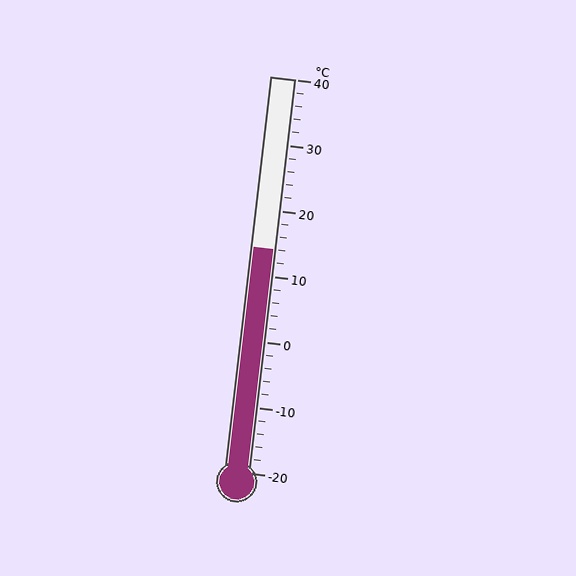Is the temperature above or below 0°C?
The temperature is above 0°C.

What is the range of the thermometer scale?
The thermometer scale ranges from -20°C to 40°C.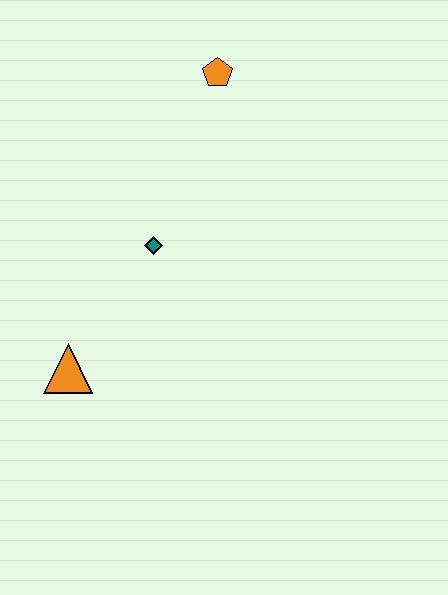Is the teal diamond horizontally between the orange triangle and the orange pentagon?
Yes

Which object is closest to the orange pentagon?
The teal diamond is closest to the orange pentagon.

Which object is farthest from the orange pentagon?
The orange triangle is farthest from the orange pentagon.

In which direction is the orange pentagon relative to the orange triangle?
The orange pentagon is above the orange triangle.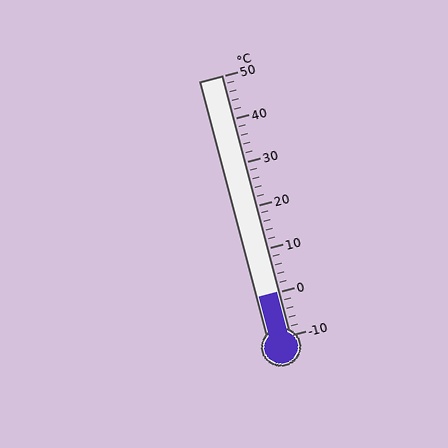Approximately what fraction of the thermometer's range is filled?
The thermometer is filled to approximately 15% of its range.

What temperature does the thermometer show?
The thermometer shows approximately 0°C.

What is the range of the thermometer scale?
The thermometer scale ranges from -10°C to 50°C.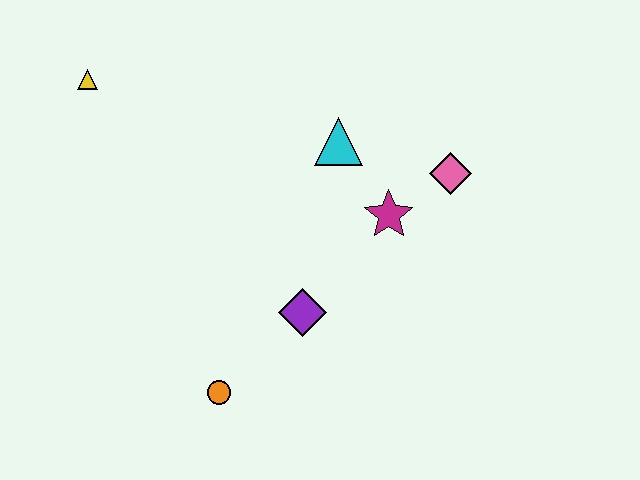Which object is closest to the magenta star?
The pink diamond is closest to the magenta star.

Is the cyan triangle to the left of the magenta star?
Yes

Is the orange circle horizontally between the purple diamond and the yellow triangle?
Yes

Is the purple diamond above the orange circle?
Yes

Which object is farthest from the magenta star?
The yellow triangle is farthest from the magenta star.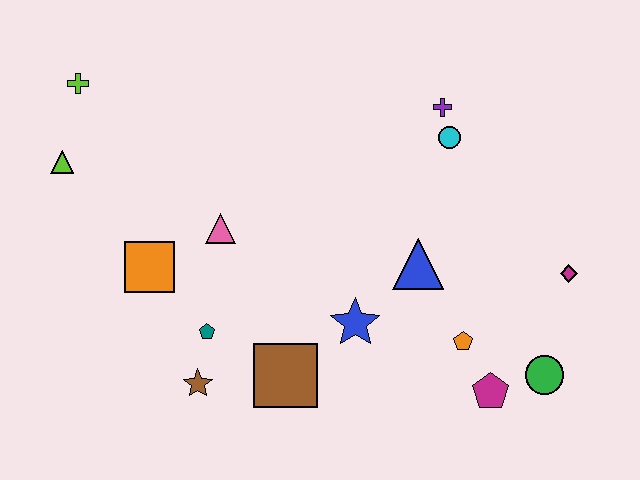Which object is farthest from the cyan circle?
The lime triangle is farthest from the cyan circle.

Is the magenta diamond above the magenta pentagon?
Yes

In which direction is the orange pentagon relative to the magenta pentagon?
The orange pentagon is above the magenta pentagon.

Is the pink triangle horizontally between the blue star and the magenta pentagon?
No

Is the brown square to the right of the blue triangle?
No